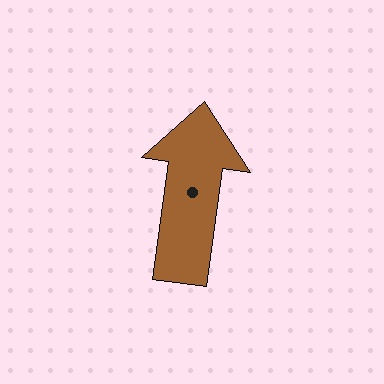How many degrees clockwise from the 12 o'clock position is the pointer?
Approximately 8 degrees.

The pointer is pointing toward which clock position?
Roughly 12 o'clock.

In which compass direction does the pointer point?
North.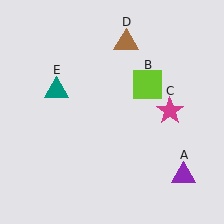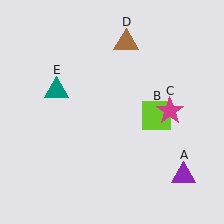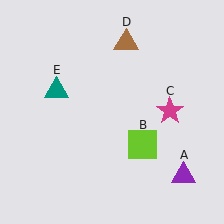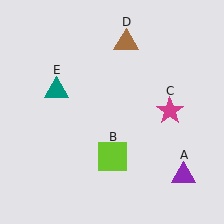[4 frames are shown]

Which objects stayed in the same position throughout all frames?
Purple triangle (object A) and magenta star (object C) and brown triangle (object D) and teal triangle (object E) remained stationary.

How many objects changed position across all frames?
1 object changed position: lime square (object B).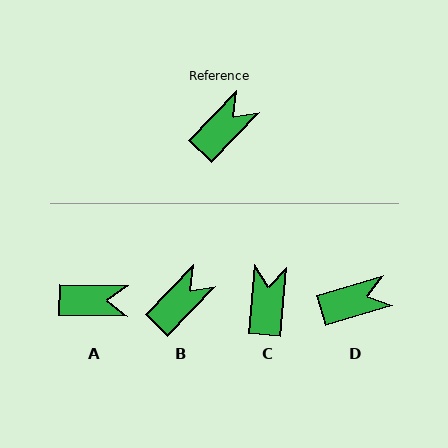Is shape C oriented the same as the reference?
No, it is off by about 39 degrees.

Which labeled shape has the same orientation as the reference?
B.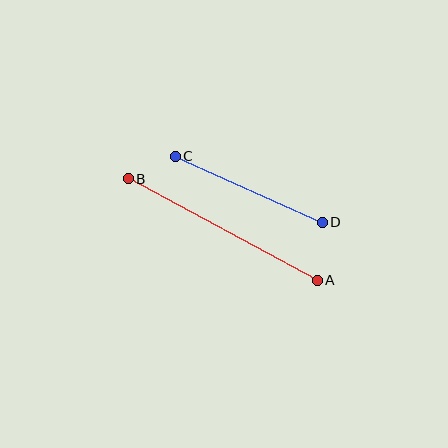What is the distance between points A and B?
The distance is approximately 214 pixels.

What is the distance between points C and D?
The distance is approximately 161 pixels.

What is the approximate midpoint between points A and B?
The midpoint is at approximately (223, 229) pixels.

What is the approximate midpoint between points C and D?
The midpoint is at approximately (249, 189) pixels.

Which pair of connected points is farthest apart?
Points A and B are farthest apart.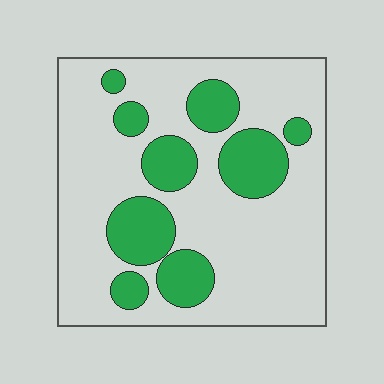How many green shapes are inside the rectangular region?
9.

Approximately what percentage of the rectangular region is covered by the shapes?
Approximately 25%.